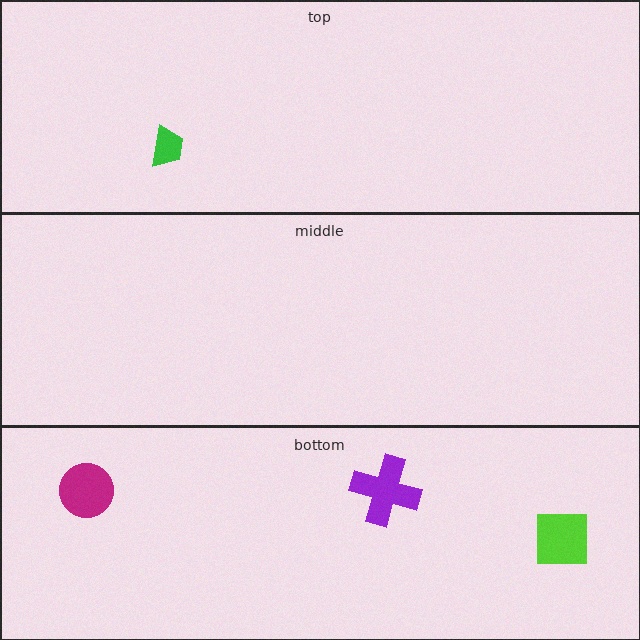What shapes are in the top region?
The green trapezoid.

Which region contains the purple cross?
The bottom region.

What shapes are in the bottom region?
The lime square, the purple cross, the magenta circle.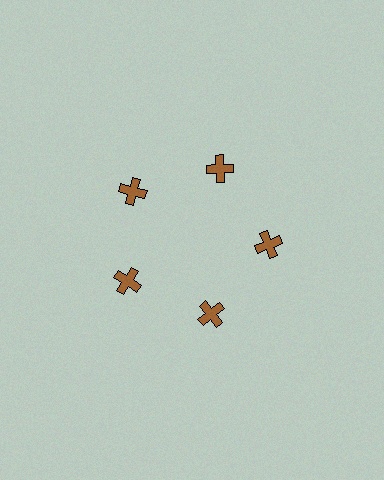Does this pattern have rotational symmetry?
Yes, this pattern has 5-fold rotational symmetry. It looks the same after rotating 72 degrees around the center.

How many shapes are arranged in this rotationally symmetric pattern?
There are 5 shapes, arranged in 5 groups of 1.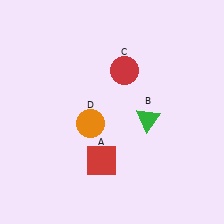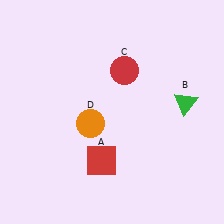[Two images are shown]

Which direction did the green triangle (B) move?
The green triangle (B) moved right.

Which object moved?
The green triangle (B) moved right.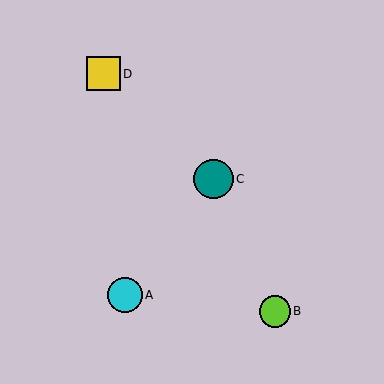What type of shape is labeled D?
Shape D is a yellow square.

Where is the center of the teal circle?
The center of the teal circle is at (214, 179).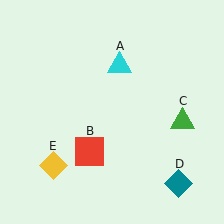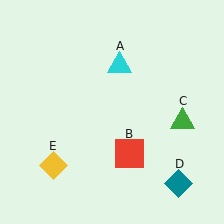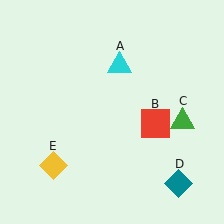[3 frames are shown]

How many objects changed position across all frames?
1 object changed position: red square (object B).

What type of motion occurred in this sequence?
The red square (object B) rotated counterclockwise around the center of the scene.